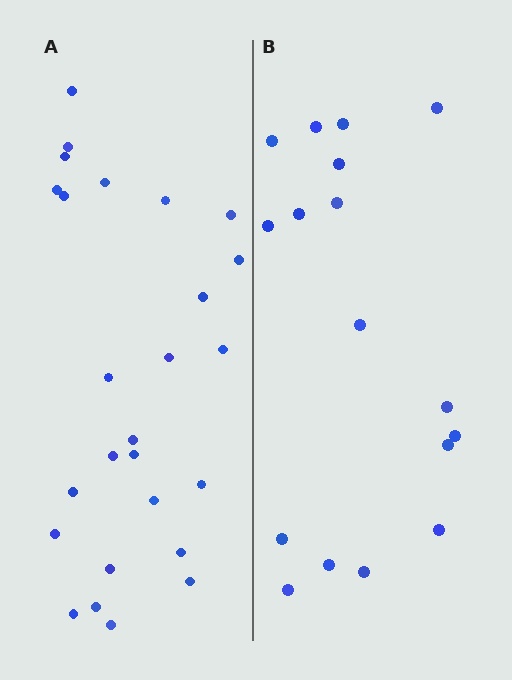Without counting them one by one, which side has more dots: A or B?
Region A (the left region) has more dots.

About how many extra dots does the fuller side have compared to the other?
Region A has roughly 8 or so more dots than region B.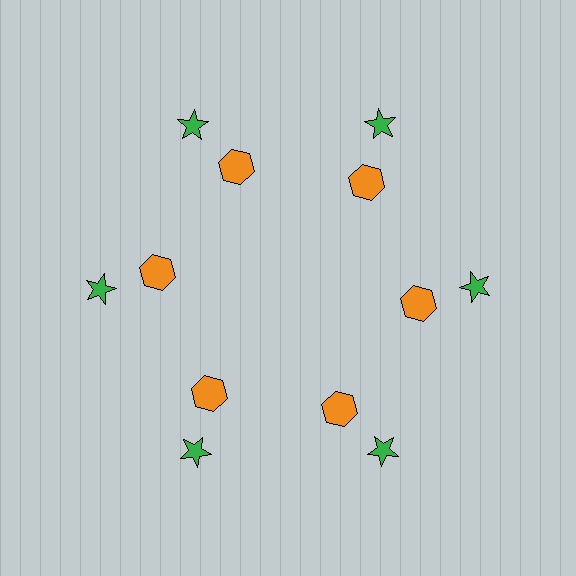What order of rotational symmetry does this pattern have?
This pattern has 6-fold rotational symmetry.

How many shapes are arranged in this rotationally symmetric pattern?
There are 12 shapes, arranged in 6 groups of 2.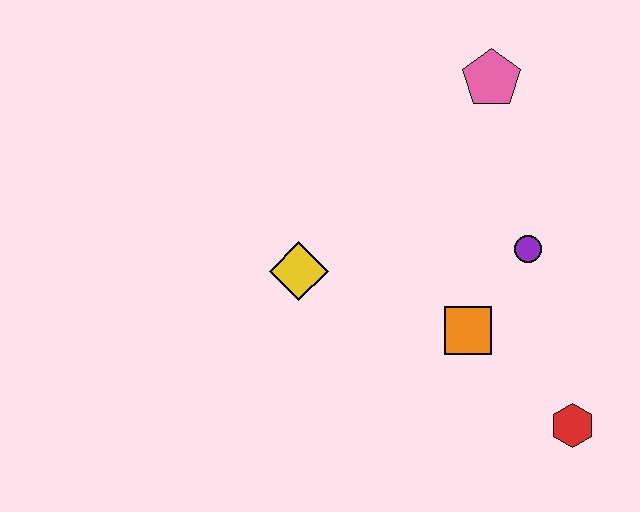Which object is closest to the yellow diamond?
The orange square is closest to the yellow diamond.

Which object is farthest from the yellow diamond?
The red hexagon is farthest from the yellow diamond.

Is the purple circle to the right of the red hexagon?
No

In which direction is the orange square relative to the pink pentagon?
The orange square is below the pink pentagon.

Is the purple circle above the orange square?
Yes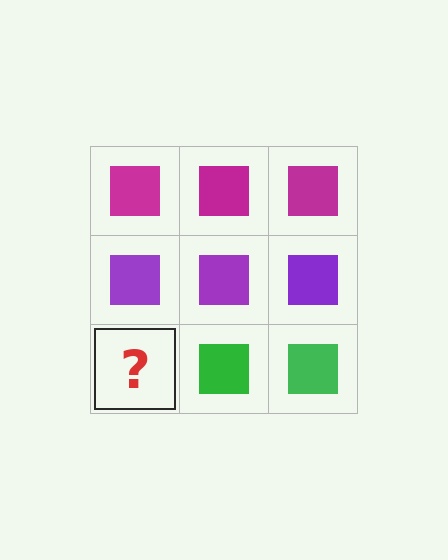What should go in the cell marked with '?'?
The missing cell should contain a green square.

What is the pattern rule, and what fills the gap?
The rule is that each row has a consistent color. The gap should be filled with a green square.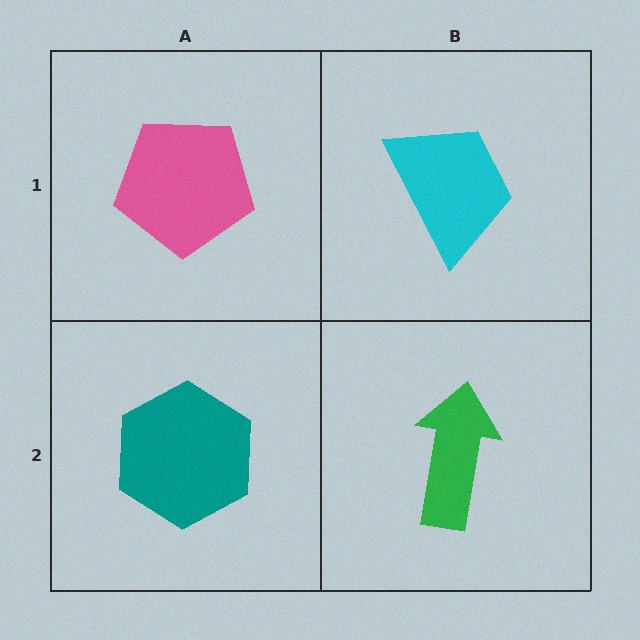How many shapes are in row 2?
2 shapes.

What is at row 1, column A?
A pink pentagon.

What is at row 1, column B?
A cyan trapezoid.